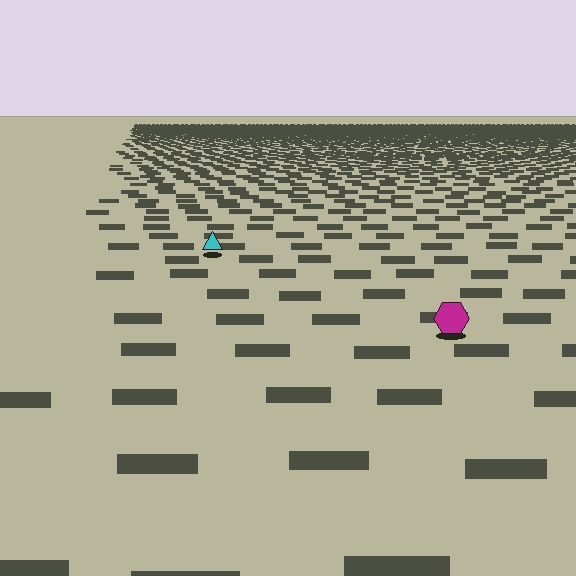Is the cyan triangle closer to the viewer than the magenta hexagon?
No. The magenta hexagon is closer — you can tell from the texture gradient: the ground texture is coarser near it.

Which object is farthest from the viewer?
The cyan triangle is farthest from the viewer. It appears smaller and the ground texture around it is denser.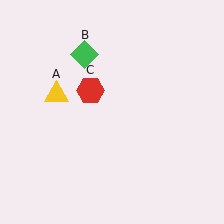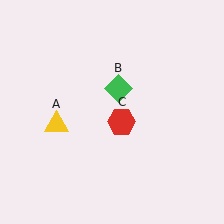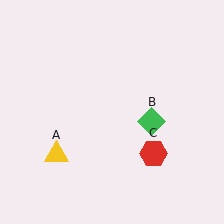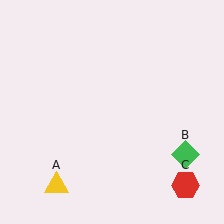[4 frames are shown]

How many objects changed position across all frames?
3 objects changed position: yellow triangle (object A), green diamond (object B), red hexagon (object C).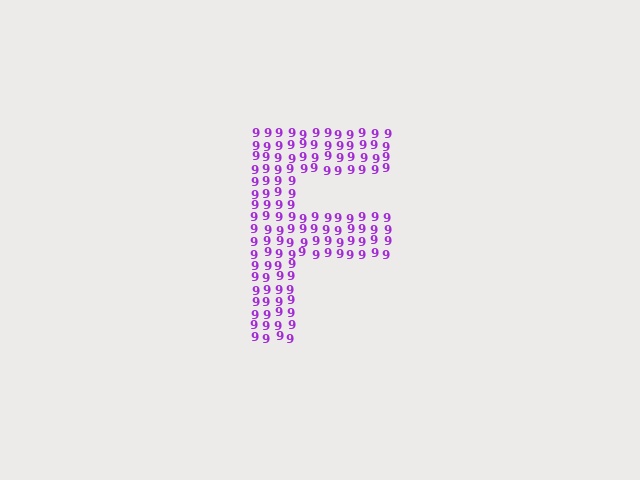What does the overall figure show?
The overall figure shows the letter F.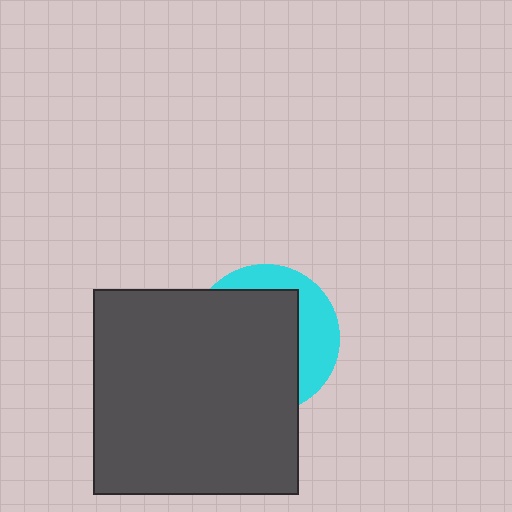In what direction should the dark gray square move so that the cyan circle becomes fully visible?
The dark gray square should move left. That is the shortest direction to clear the overlap and leave the cyan circle fully visible.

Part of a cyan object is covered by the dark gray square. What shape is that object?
It is a circle.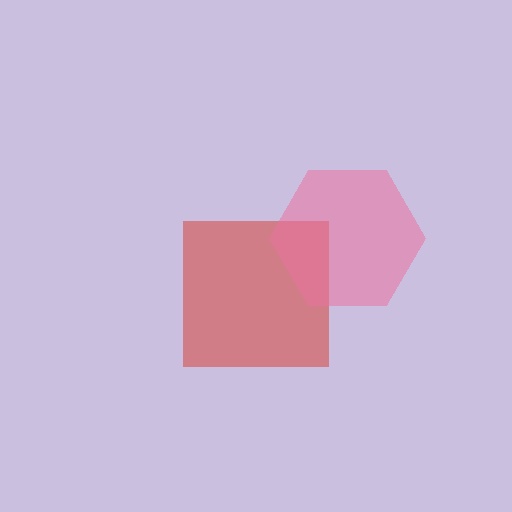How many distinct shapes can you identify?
There are 2 distinct shapes: a red square, a pink hexagon.